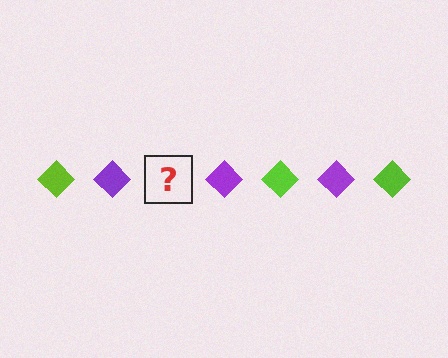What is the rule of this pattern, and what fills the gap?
The rule is that the pattern cycles through lime, purple diamonds. The gap should be filled with a lime diamond.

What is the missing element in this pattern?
The missing element is a lime diamond.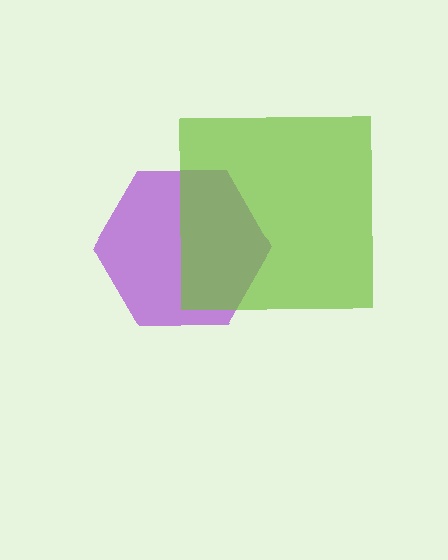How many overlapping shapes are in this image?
There are 2 overlapping shapes in the image.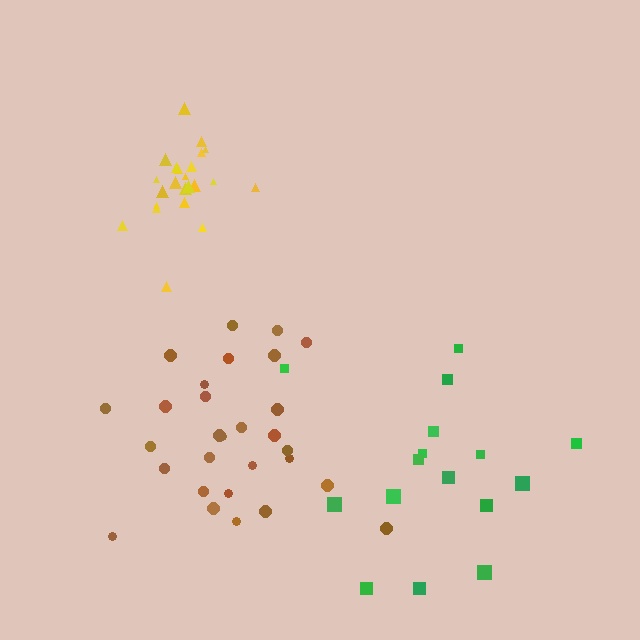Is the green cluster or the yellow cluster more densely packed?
Yellow.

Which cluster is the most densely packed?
Yellow.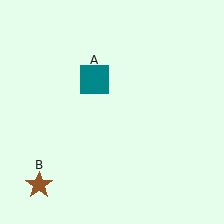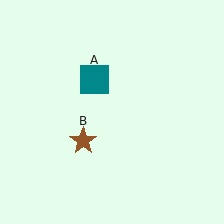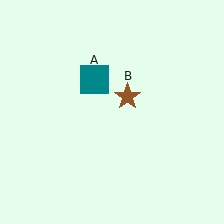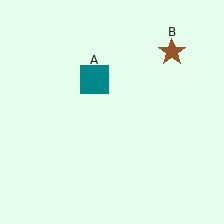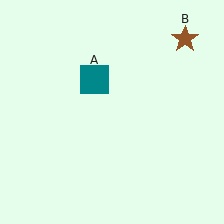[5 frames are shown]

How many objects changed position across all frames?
1 object changed position: brown star (object B).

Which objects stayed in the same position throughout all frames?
Teal square (object A) remained stationary.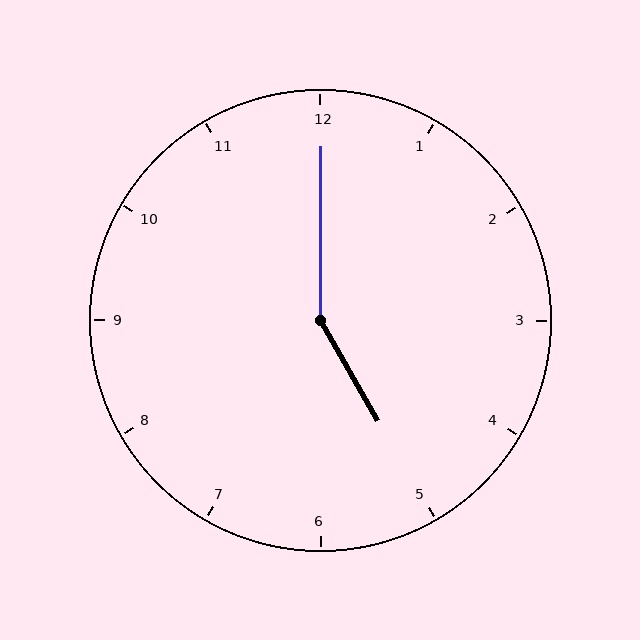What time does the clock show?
5:00.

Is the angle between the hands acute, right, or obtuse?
It is obtuse.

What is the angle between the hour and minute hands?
Approximately 150 degrees.